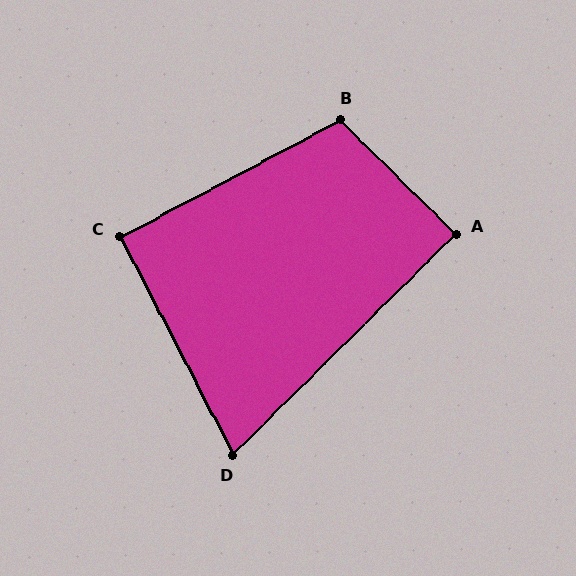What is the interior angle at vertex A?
Approximately 89 degrees (approximately right).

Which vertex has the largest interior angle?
B, at approximately 107 degrees.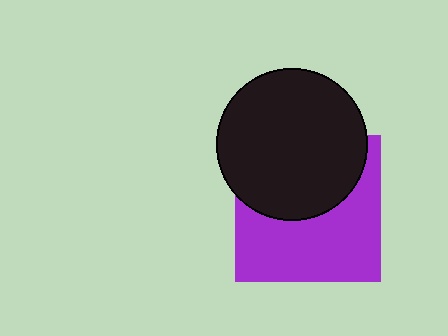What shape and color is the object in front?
The object in front is a black circle.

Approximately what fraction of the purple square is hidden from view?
Roughly 45% of the purple square is hidden behind the black circle.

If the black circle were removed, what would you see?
You would see the complete purple square.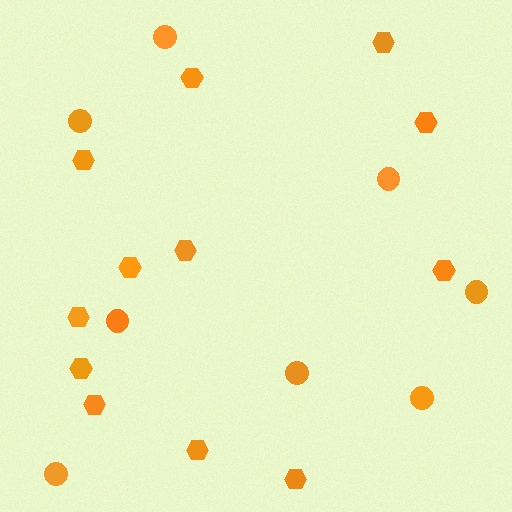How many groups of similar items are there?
There are 2 groups: one group of hexagons (12) and one group of circles (8).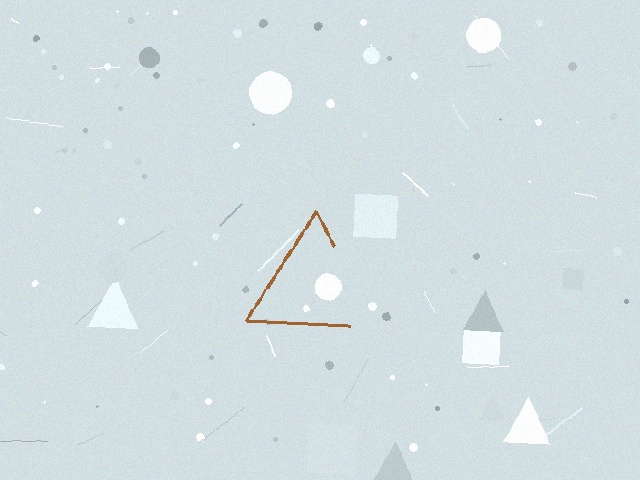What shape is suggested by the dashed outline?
The dashed outline suggests a triangle.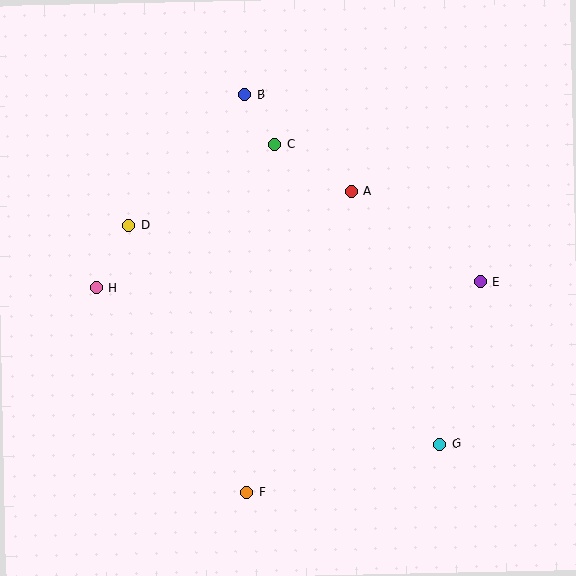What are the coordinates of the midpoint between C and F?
The midpoint between C and F is at (261, 318).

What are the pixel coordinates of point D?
Point D is at (128, 226).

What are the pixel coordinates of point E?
Point E is at (480, 282).